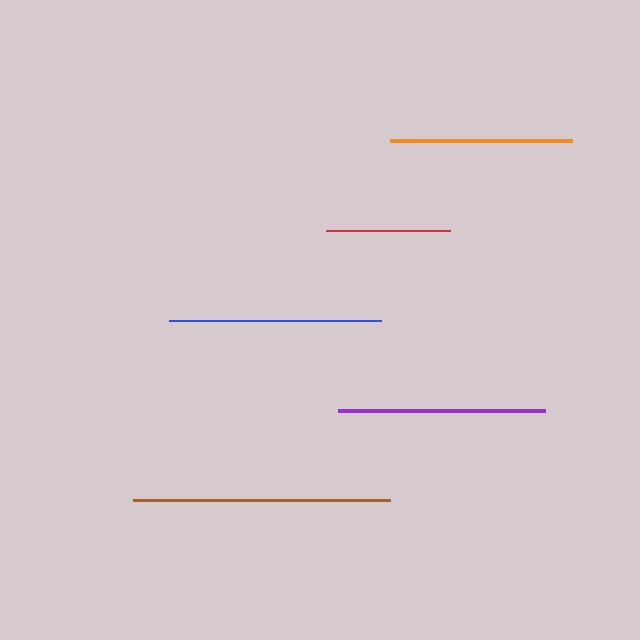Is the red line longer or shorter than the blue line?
The blue line is longer than the red line.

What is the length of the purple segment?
The purple segment is approximately 207 pixels long.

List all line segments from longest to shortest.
From longest to shortest: brown, blue, purple, orange, red.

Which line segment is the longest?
The brown line is the longest at approximately 257 pixels.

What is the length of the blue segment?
The blue segment is approximately 211 pixels long.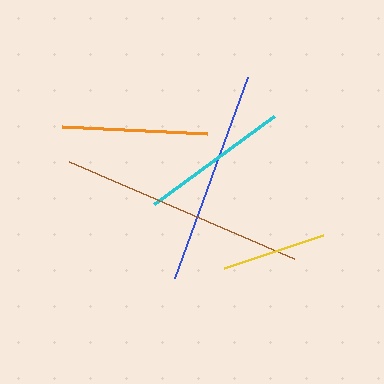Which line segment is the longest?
The brown line is the longest at approximately 246 pixels.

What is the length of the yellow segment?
The yellow segment is approximately 104 pixels long.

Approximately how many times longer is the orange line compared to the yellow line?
The orange line is approximately 1.4 times the length of the yellow line.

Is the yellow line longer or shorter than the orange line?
The orange line is longer than the yellow line.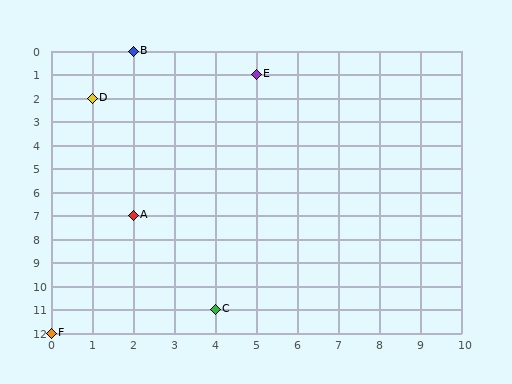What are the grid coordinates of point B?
Point B is at grid coordinates (2, 0).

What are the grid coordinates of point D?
Point D is at grid coordinates (1, 2).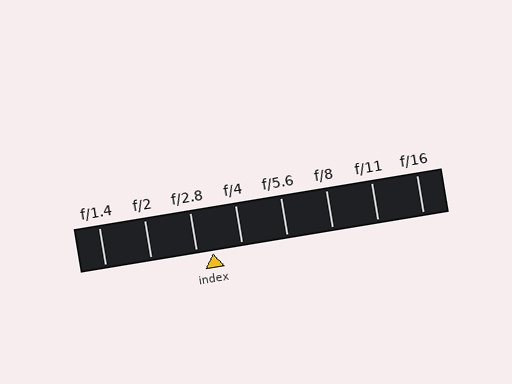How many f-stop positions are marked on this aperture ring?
There are 8 f-stop positions marked.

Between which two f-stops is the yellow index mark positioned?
The index mark is between f/2.8 and f/4.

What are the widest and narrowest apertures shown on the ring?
The widest aperture shown is f/1.4 and the narrowest is f/16.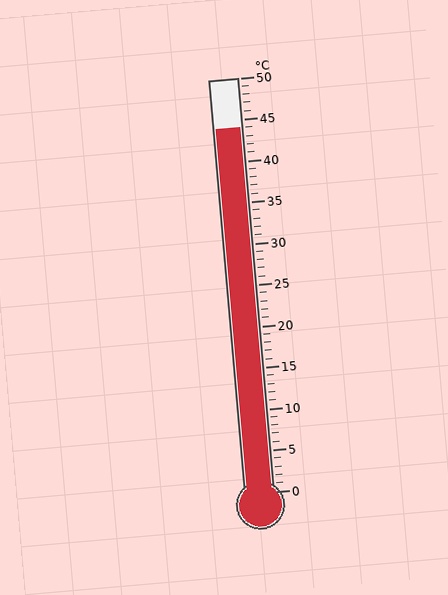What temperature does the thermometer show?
The thermometer shows approximately 44°C.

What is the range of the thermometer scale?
The thermometer scale ranges from 0°C to 50°C.